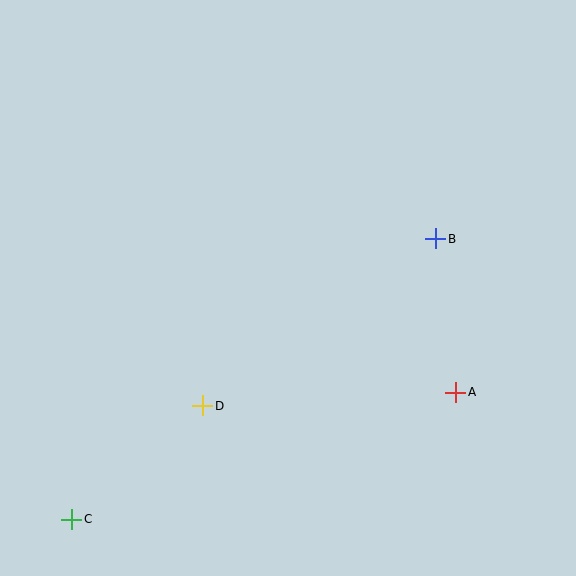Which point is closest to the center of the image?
Point D at (203, 406) is closest to the center.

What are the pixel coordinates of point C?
Point C is at (72, 519).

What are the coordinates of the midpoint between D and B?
The midpoint between D and B is at (319, 322).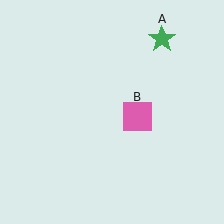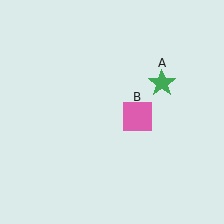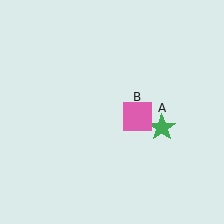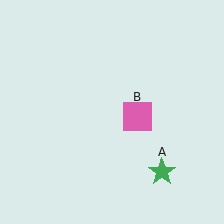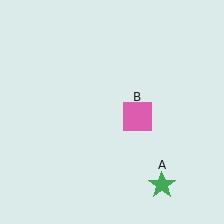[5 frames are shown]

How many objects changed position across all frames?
1 object changed position: green star (object A).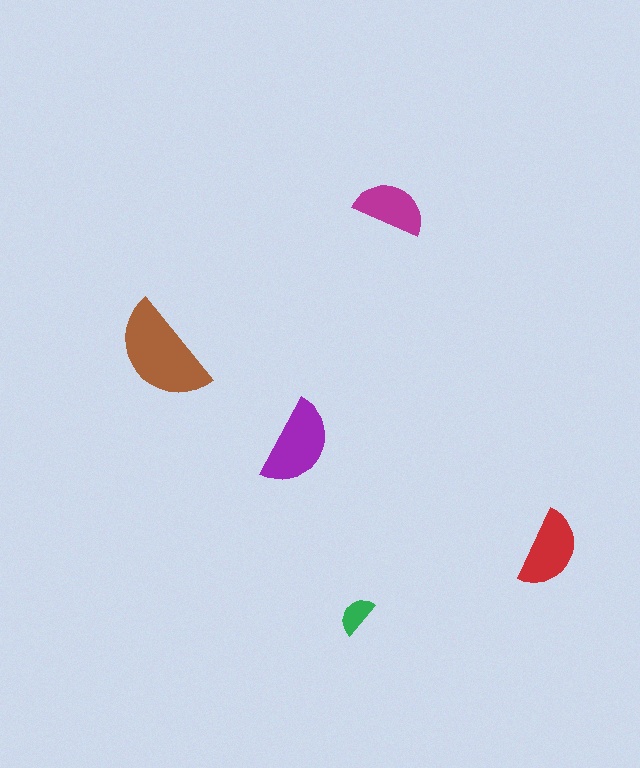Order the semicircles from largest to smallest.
the brown one, the purple one, the red one, the magenta one, the green one.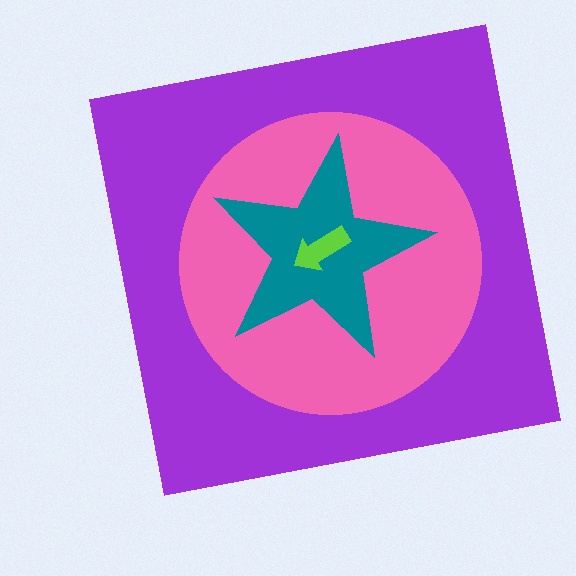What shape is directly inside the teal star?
The lime arrow.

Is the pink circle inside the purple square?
Yes.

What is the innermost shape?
The lime arrow.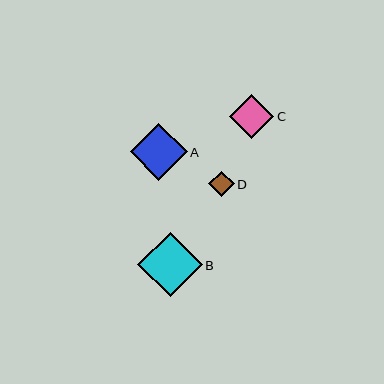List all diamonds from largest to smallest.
From largest to smallest: B, A, C, D.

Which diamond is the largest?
Diamond B is the largest with a size of approximately 64 pixels.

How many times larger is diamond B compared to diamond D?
Diamond B is approximately 2.5 times the size of diamond D.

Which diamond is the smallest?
Diamond D is the smallest with a size of approximately 26 pixels.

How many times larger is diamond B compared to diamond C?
Diamond B is approximately 1.5 times the size of diamond C.